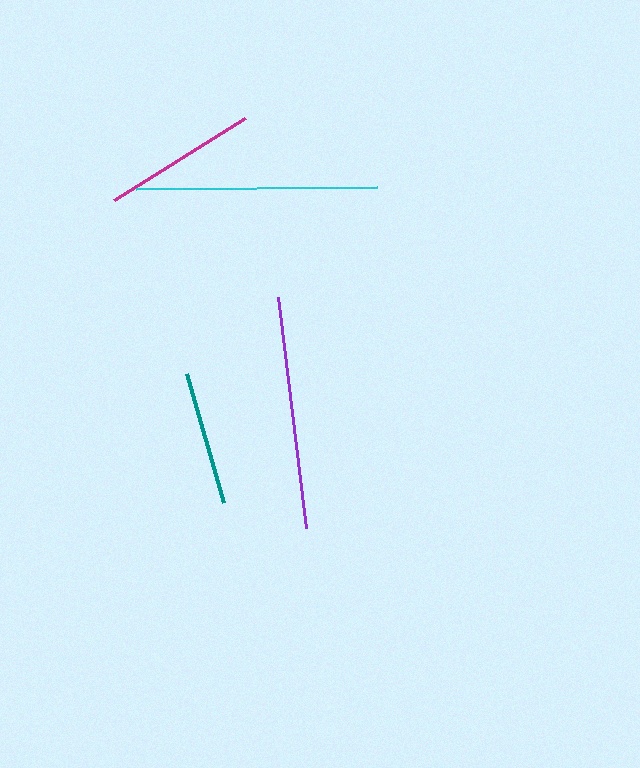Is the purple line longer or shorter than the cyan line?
The cyan line is longer than the purple line.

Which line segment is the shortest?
The teal line is the shortest at approximately 135 pixels.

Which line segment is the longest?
The cyan line is the longest at approximately 242 pixels.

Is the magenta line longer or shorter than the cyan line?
The cyan line is longer than the magenta line.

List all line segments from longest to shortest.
From longest to shortest: cyan, purple, magenta, teal.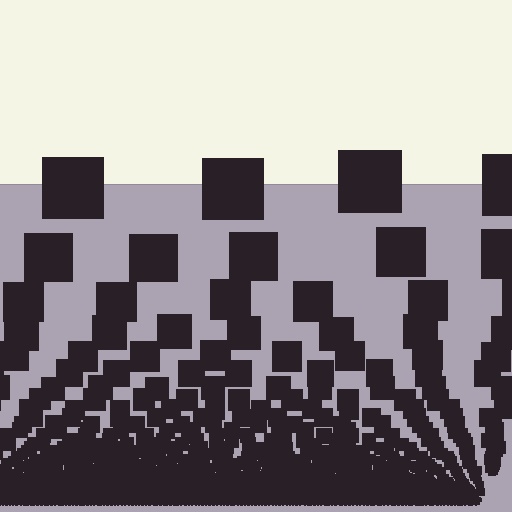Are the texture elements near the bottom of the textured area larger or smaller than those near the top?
Smaller. The gradient is inverted — elements near the bottom are smaller and denser.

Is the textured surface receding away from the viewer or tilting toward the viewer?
The surface appears to tilt toward the viewer. Texture elements get larger and sparser toward the top.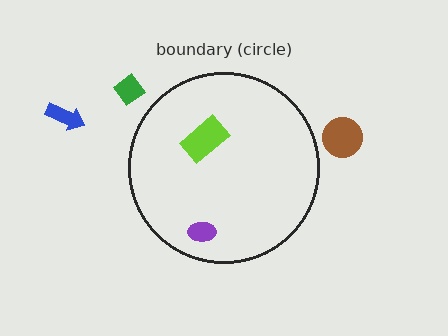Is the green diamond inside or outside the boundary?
Outside.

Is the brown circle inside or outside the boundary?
Outside.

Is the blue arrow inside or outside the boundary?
Outside.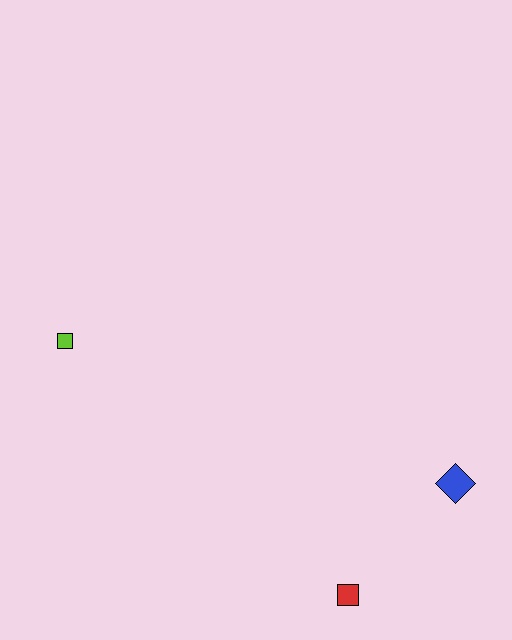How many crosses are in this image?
There are no crosses.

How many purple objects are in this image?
There are no purple objects.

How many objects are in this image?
There are 3 objects.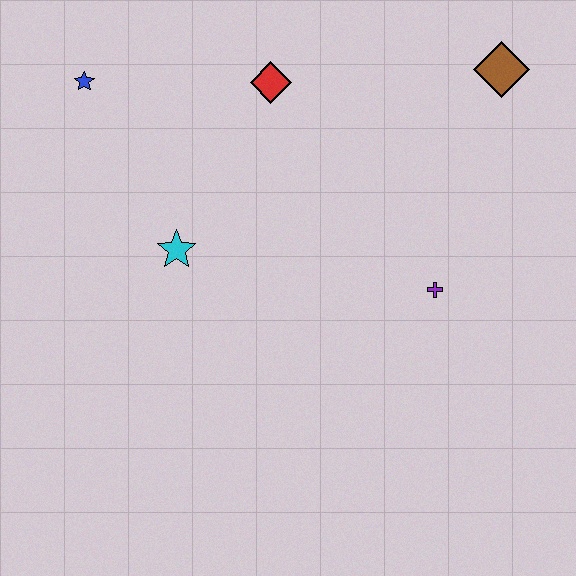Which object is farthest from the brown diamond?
The blue star is farthest from the brown diamond.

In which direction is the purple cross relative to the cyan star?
The purple cross is to the right of the cyan star.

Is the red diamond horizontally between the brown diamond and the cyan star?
Yes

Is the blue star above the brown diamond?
No